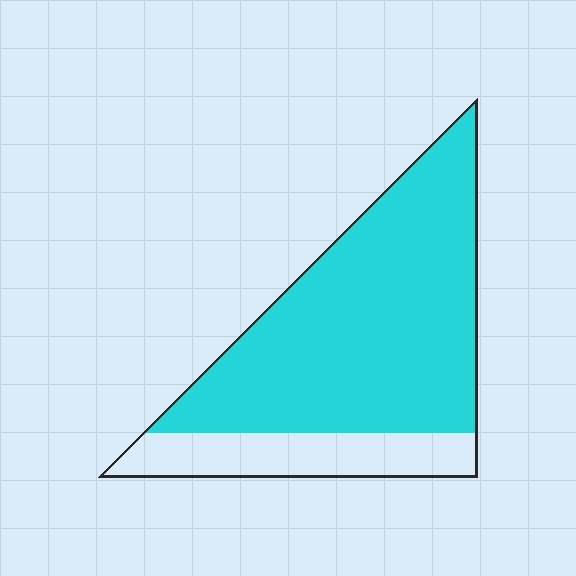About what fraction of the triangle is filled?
About four fifths (4/5).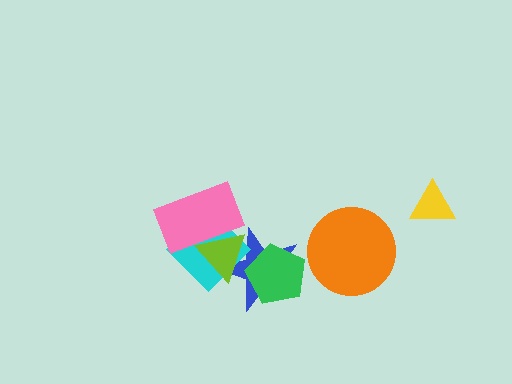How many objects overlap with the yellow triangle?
0 objects overlap with the yellow triangle.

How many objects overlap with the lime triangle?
3 objects overlap with the lime triangle.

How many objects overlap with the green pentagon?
1 object overlaps with the green pentagon.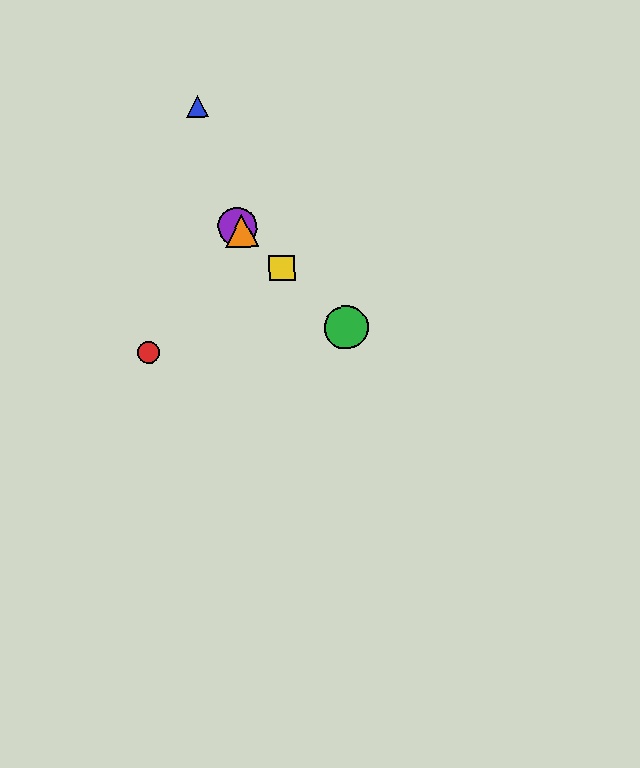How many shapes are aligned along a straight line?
4 shapes (the green circle, the yellow square, the purple circle, the orange triangle) are aligned along a straight line.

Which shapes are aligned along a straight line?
The green circle, the yellow square, the purple circle, the orange triangle are aligned along a straight line.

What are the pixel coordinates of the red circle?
The red circle is at (149, 352).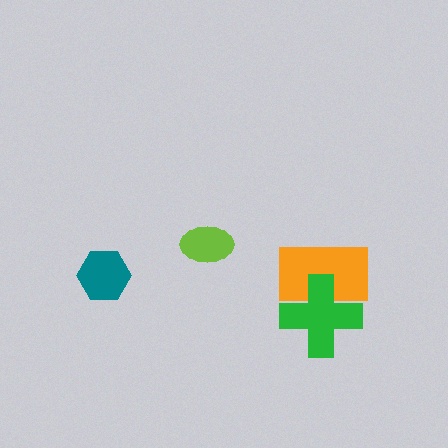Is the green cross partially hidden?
No, no other shape covers it.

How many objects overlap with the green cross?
1 object overlaps with the green cross.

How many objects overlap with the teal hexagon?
0 objects overlap with the teal hexagon.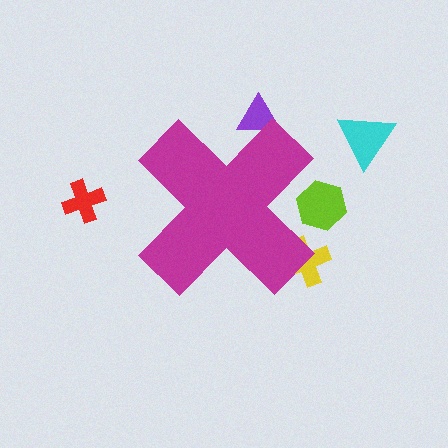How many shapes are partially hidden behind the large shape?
3 shapes are partially hidden.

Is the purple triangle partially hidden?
Yes, the purple triangle is partially hidden behind the magenta cross.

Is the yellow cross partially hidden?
Yes, the yellow cross is partially hidden behind the magenta cross.